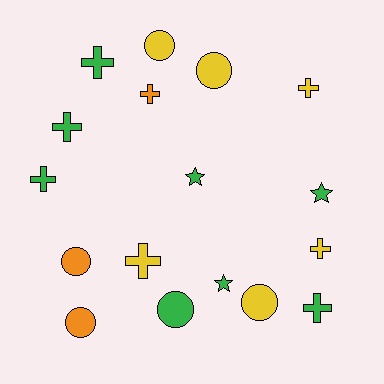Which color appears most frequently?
Green, with 8 objects.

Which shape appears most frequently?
Cross, with 8 objects.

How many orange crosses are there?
There is 1 orange cross.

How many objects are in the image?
There are 17 objects.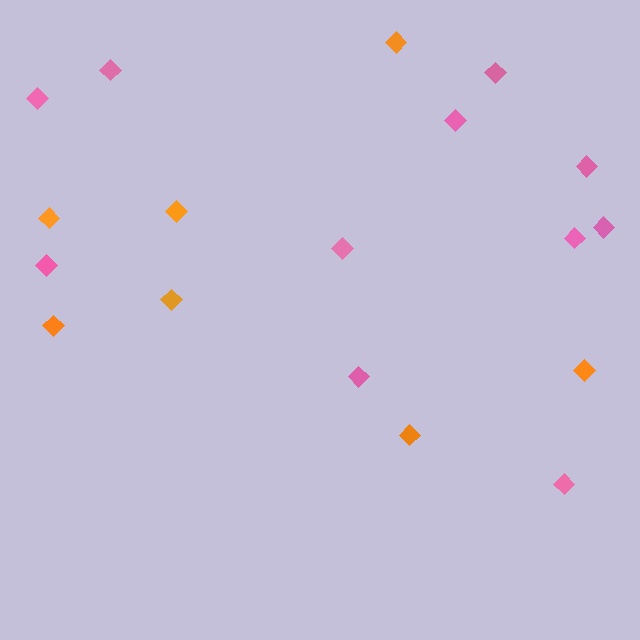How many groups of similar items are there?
There are 2 groups: one group of orange diamonds (7) and one group of pink diamonds (11).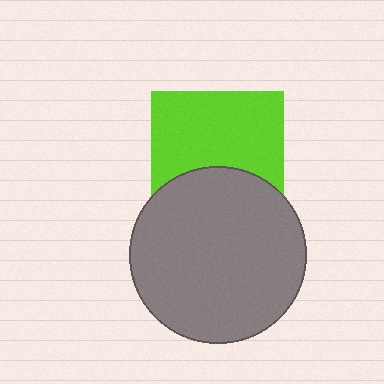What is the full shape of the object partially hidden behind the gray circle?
The partially hidden object is a lime square.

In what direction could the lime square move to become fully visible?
The lime square could move up. That would shift it out from behind the gray circle entirely.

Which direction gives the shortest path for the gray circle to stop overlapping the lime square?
Moving down gives the shortest separation.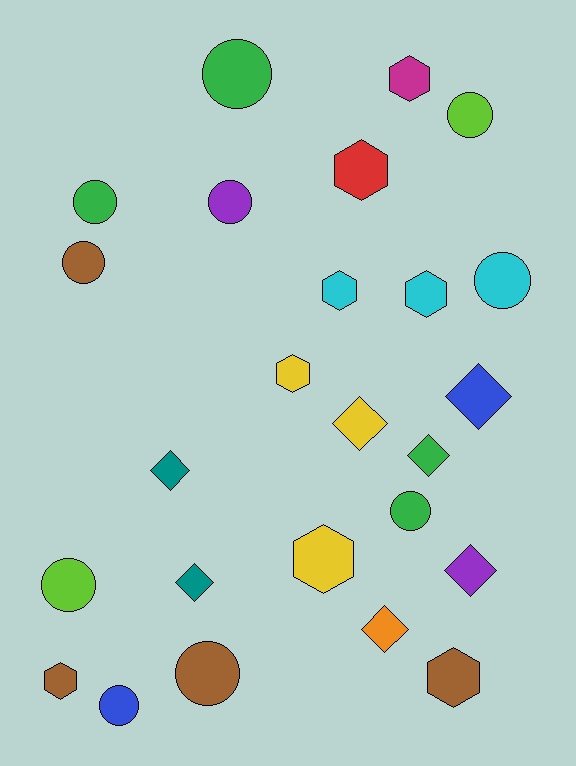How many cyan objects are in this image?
There are 3 cyan objects.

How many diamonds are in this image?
There are 7 diamonds.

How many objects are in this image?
There are 25 objects.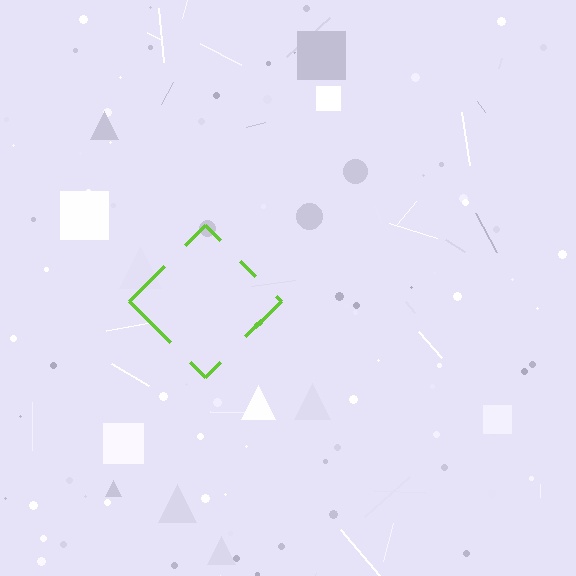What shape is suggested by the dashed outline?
The dashed outline suggests a diamond.